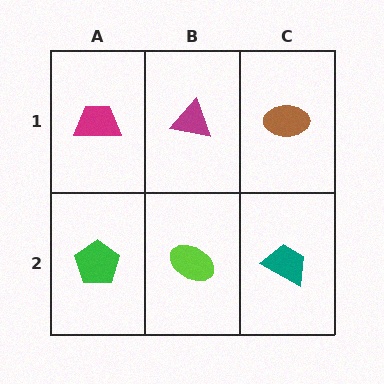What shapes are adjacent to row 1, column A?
A green pentagon (row 2, column A), a magenta triangle (row 1, column B).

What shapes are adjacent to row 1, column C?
A teal trapezoid (row 2, column C), a magenta triangle (row 1, column B).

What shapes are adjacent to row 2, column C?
A brown ellipse (row 1, column C), a lime ellipse (row 2, column B).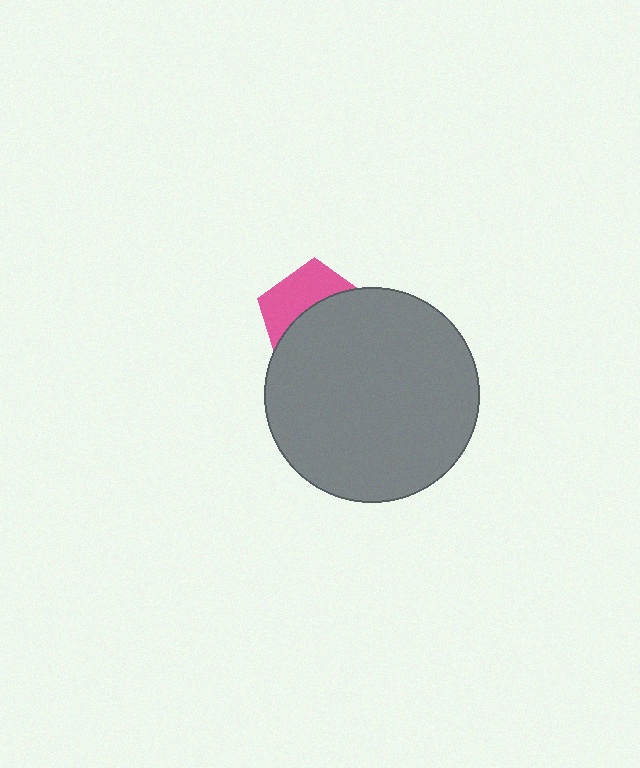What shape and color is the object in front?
The object in front is a gray circle.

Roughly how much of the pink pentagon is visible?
A small part of it is visible (roughly 41%).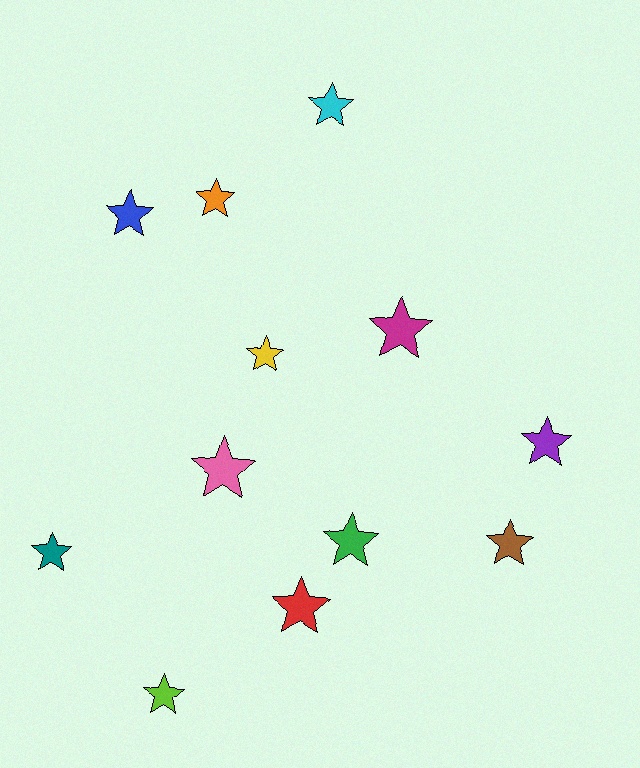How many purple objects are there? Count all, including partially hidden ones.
There is 1 purple object.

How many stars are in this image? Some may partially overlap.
There are 12 stars.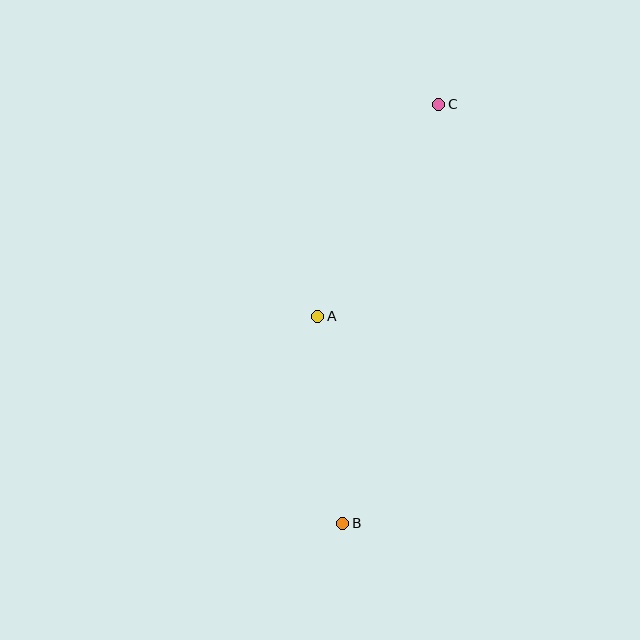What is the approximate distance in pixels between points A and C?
The distance between A and C is approximately 244 pixels.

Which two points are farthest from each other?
Points B and C are farthest from each other.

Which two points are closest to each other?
Points A and B are closest to each other.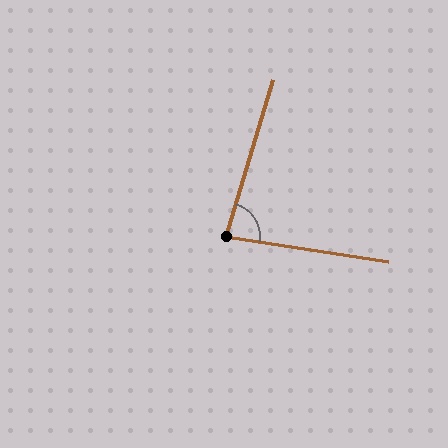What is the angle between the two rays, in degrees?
Approximately 82 degrees.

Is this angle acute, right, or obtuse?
It is acute.